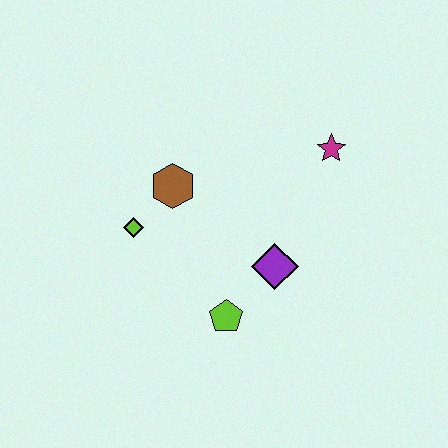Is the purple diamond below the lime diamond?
Yes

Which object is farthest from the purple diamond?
The lime diamond is farthest from the purple diamond.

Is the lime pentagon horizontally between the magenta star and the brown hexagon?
Yes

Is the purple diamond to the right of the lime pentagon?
Yes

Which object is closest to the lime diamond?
The brown hexagon is closest to the lime diamond.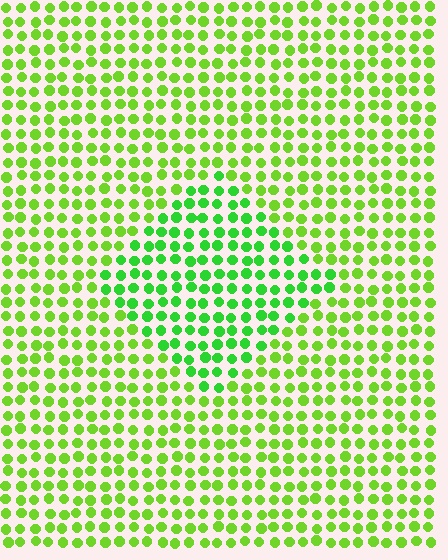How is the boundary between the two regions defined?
The boundary is defined purely by a slight shift in hue (about 27 degrees). Spacing, size, and orientation are identical on both sides.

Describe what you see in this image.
The image is filled with small lime elements in a uniform arrangement. A diamond-shaped region is visible where the elements are tinted to a slightly different hue, forming a subtle color boundary.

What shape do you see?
I see a diamond.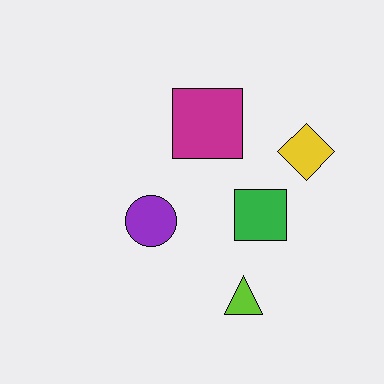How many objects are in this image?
There are 5 objects.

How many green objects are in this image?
There is 1 green object.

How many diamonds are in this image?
There is 1 diamond.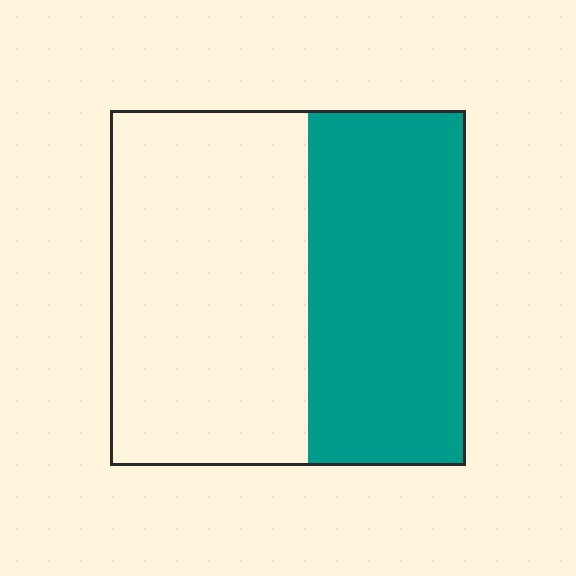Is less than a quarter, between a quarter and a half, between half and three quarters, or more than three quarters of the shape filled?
Between a quarter and a half.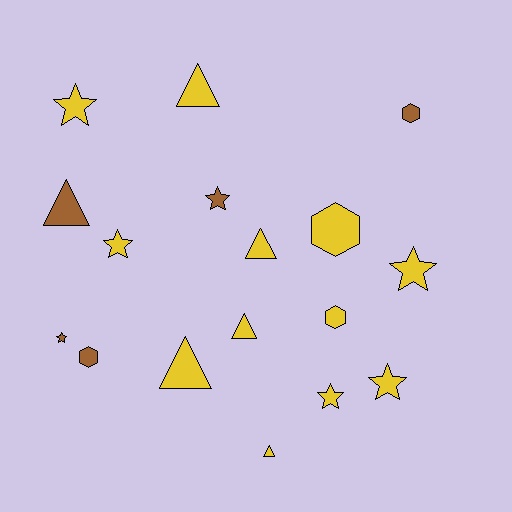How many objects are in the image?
There are 17 objects.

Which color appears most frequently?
Yellow, with 12 objects.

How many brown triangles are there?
There is 1 brown triangle.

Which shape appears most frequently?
Star, with 7 objects.